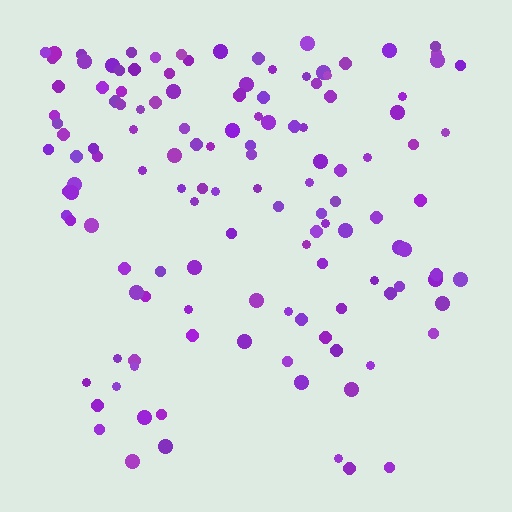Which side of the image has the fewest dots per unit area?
The bottom.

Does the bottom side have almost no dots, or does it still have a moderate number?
Still a moderate number, just noticeably fewer than the top.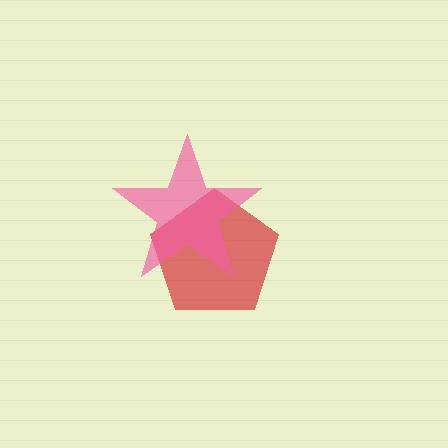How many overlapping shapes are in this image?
There are 2 overlapping shapes in the image.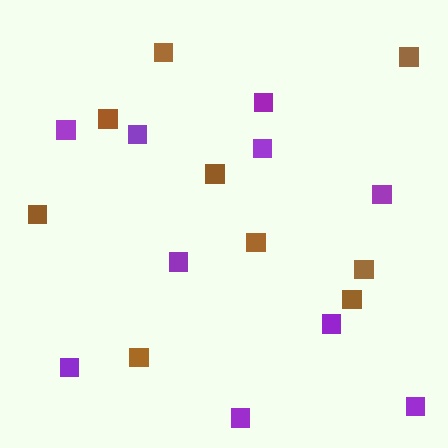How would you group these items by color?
There are 2 groups: one group of brown squares (9) and one group of purple squares (10).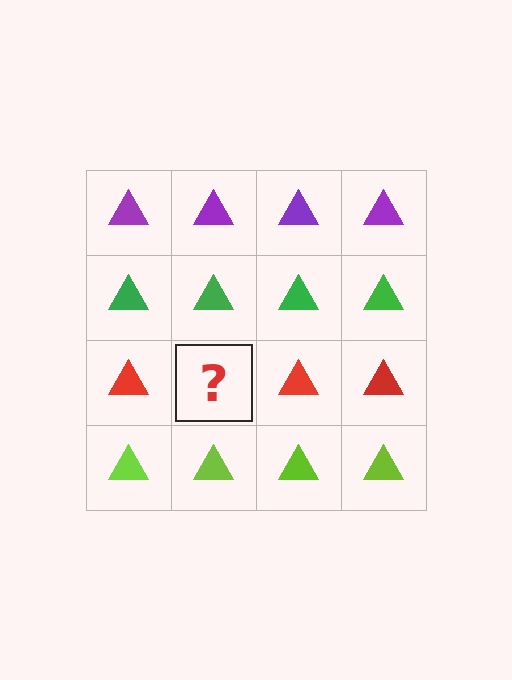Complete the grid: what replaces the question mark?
The question mark should be replaced with a red triangle.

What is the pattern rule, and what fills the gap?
The rule is that each row has a consistent color. The gap should be filled with a red triangle.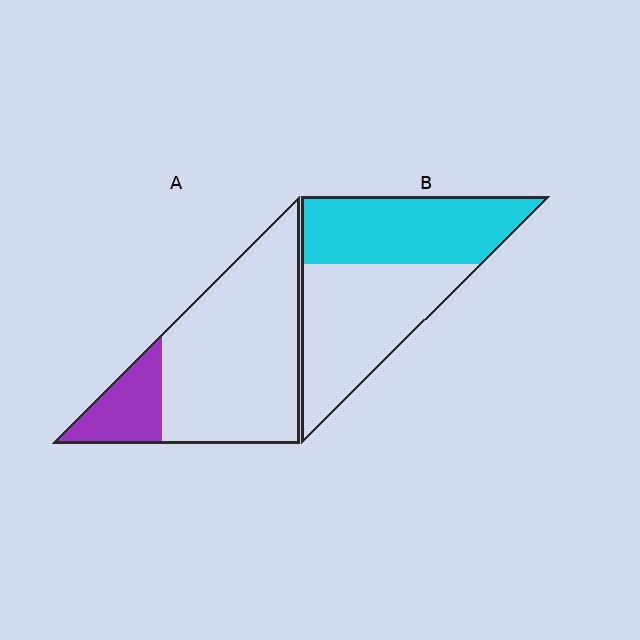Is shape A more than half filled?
No.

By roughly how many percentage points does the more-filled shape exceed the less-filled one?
By roughly 25 percentage points (B over A).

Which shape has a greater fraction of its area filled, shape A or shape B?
Shape B.